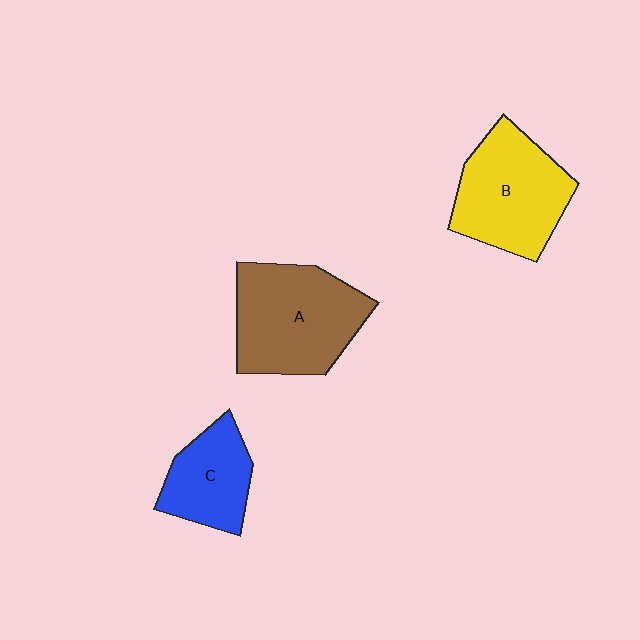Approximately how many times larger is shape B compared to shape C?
Approximately 1.5 times.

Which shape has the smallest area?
Shape C (blue).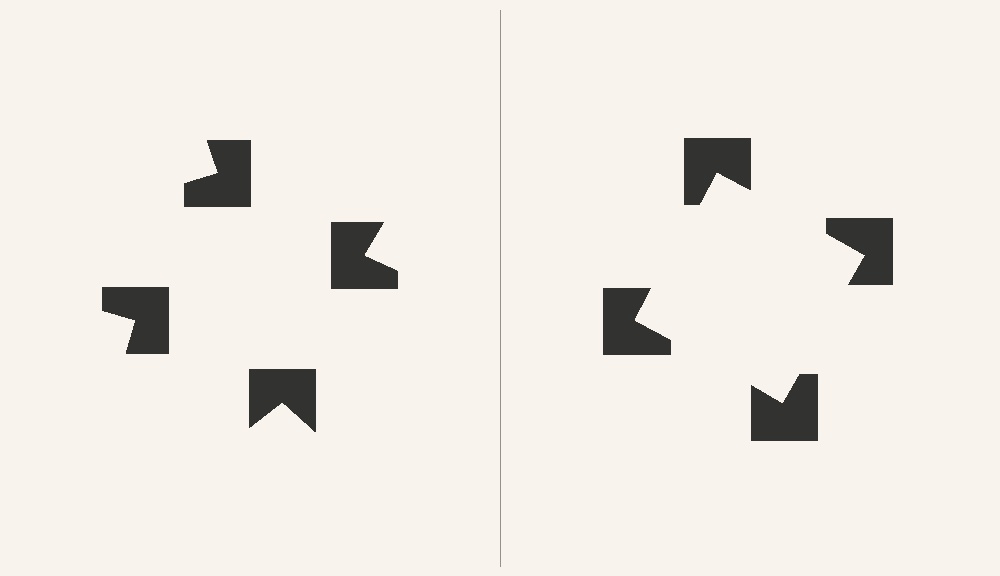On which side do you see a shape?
An illusory square appears on the right side. On the left side the wedge cuts are rotated, so no coherent shape forms.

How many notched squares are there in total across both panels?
8 — 4 on each side.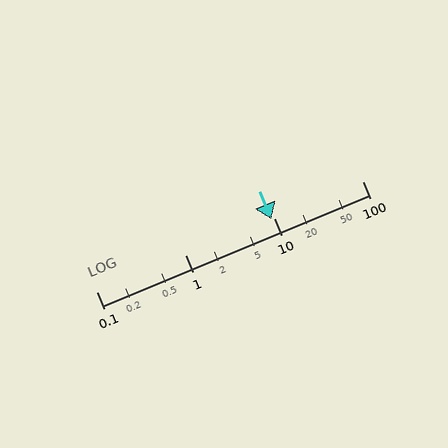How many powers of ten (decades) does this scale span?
The scale spans 3 decades, from 0.1 to 100.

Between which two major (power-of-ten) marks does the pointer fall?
The pointer is between 1 and 10.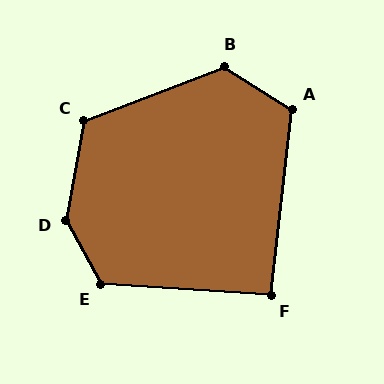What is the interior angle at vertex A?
Approximately 116 degrees (obtuse).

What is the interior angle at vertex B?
Approximately 126 degrees (obtuse).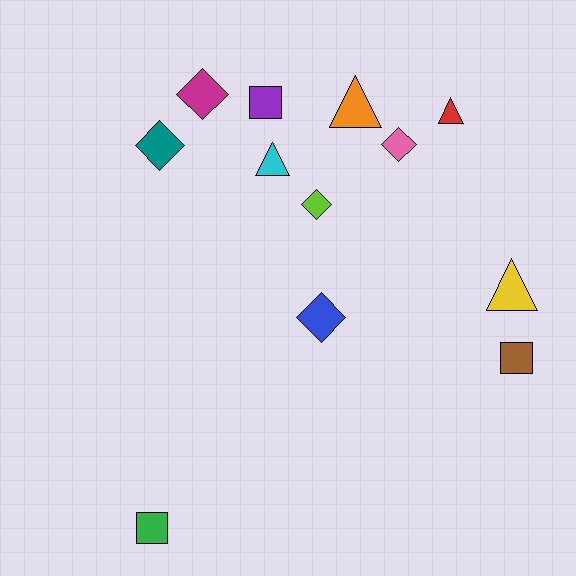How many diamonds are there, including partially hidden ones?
There are 5 diamonds.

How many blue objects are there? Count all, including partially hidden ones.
There is 1 blue object.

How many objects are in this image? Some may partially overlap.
There are 12 objects.